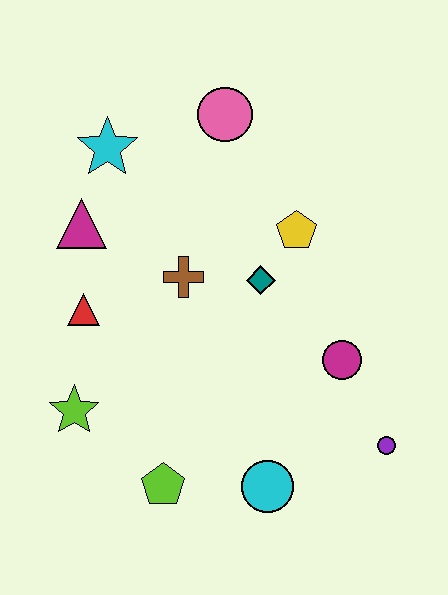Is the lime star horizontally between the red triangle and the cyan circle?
No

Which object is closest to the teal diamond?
The yellow pentagon is closest to the teal diamond.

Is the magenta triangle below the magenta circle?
No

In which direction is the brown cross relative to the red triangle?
The brown cross is to the right of the red triangle.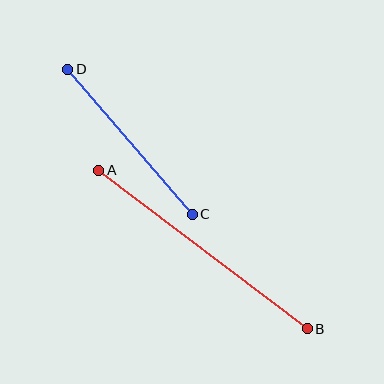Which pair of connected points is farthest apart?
Points A and B are farthest apart.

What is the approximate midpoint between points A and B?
The midpoint is at approximately (203, 249) pixels.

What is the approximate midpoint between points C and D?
The midpoint is at approximately (130, 142) pixels.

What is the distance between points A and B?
The distance is approximately 262 pixels.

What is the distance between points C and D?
The distance is approximately 191 pixels.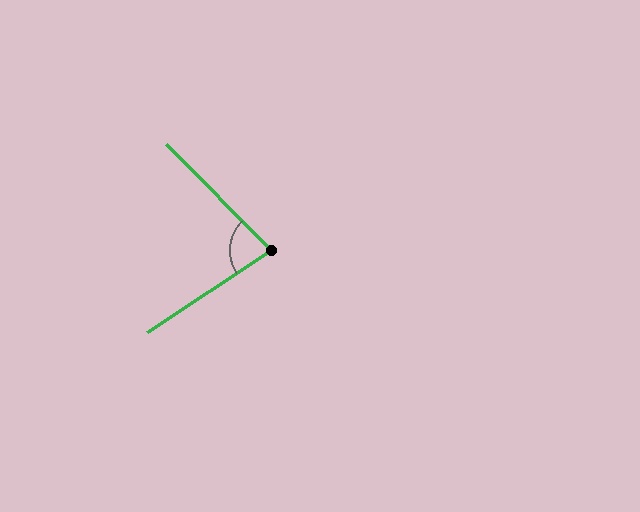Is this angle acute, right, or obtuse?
It is acute.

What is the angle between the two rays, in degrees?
Approximately 79 degrees.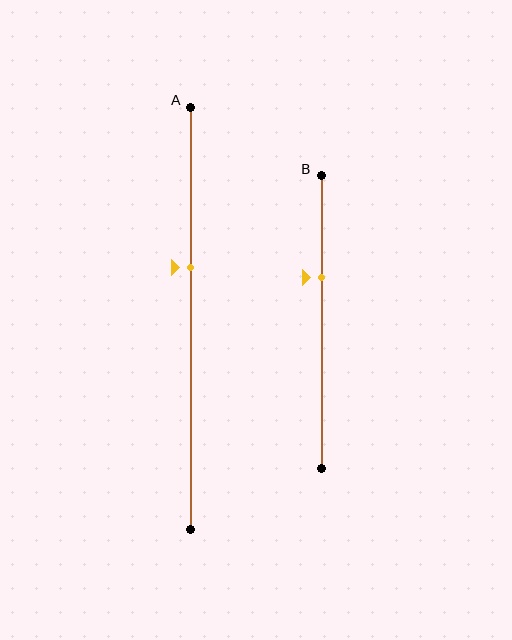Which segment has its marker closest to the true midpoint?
Segment A has its marker closest to the true midpoint.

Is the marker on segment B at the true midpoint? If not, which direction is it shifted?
No, the marker on segment B is shifted upward by about 15% of the segment length.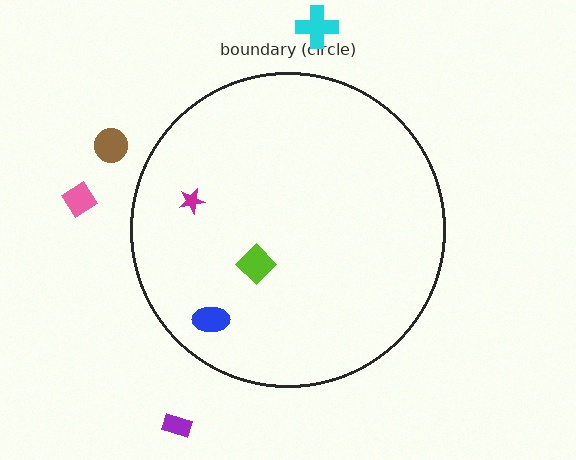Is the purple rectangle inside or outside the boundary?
Outside.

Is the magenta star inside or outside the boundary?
Inside.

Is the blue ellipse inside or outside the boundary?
Inside.